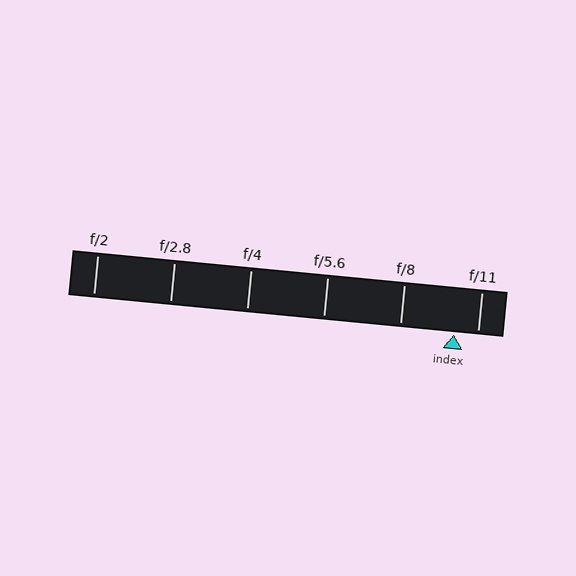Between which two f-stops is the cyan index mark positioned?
The index mark is between f/8 and f/11.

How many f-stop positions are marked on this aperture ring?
There are 6 f-stop positions marked.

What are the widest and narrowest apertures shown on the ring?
The widest aperture shown is f/2 and the narrowest is f/11.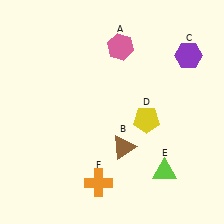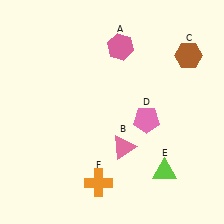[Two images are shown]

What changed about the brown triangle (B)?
In Image 1, B is brown. In Image 2, it changed to pink.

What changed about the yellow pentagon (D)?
In Image 1, D is yellow. In Image 2, it changed to pink.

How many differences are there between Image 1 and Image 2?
There are 3 differences between the two images.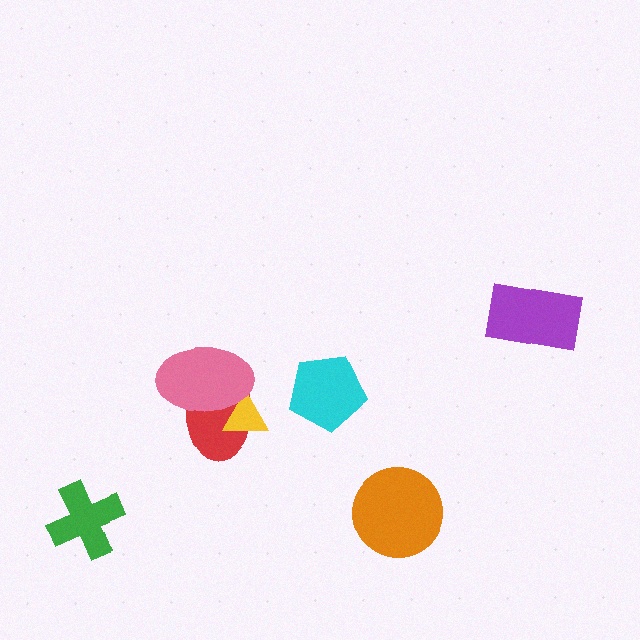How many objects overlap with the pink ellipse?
2 objects overlap with the pink ellipse.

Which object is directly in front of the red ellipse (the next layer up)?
The yellow triangle is directly in front of the red ellipse.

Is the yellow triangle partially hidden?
Yes, it is partially covered by another shape.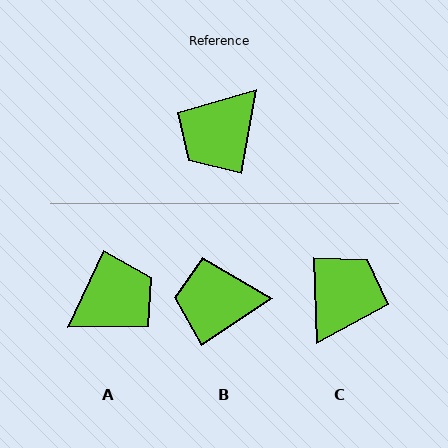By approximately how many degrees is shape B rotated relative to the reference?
Approximately 47 degrees clockwise.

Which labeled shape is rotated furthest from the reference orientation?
C, about 168 degrees away.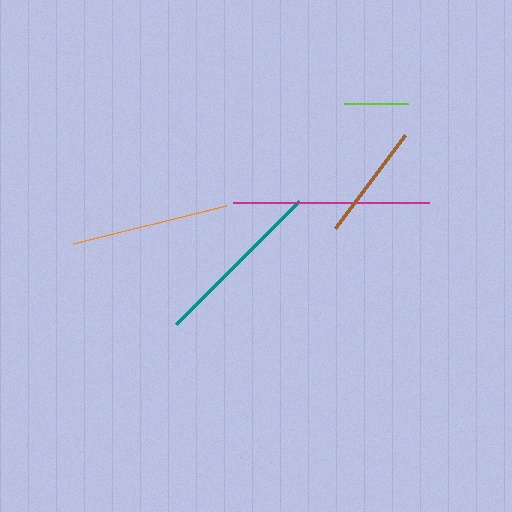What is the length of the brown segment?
The brown segment is approximately 116 pixels long.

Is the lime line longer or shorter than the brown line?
The brown line is longer than the lime line.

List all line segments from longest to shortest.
From longest to shortest: magenta, teal, orange, brown, lime.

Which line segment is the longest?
The magenta line is the longest at approximately 197 pixels.